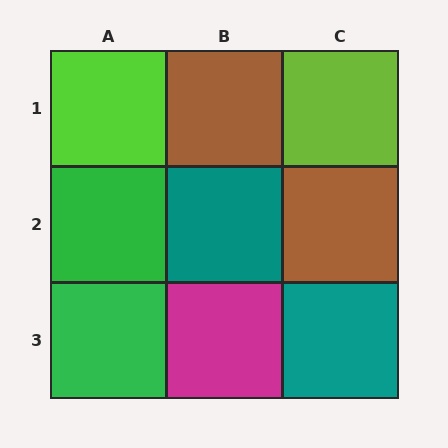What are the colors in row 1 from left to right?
Lime, brown, lime.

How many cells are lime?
2 cells are lime.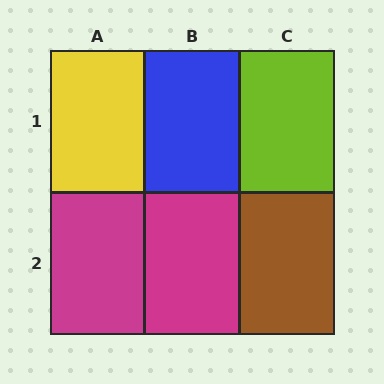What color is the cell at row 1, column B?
Blue.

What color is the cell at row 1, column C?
Lime.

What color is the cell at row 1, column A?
Yellow.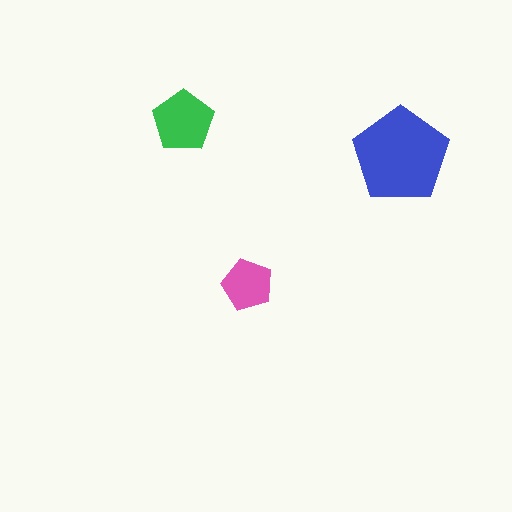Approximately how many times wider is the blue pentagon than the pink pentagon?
About 2 times wider.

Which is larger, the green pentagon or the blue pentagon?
The blue one.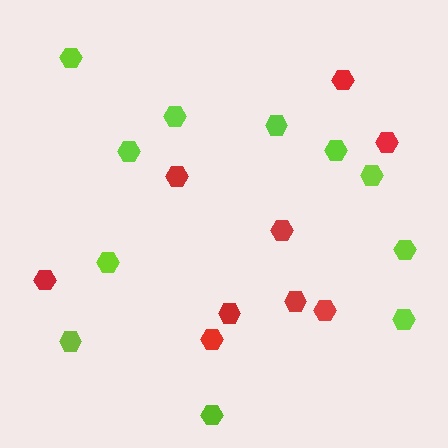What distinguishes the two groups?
There are 2 groups: one group of red hexagons (9) and one group of lime hexagons (11).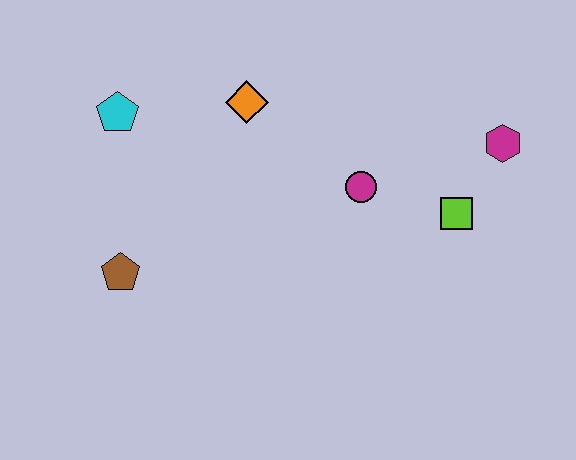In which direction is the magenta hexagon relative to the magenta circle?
The magenta hexagon is to the right of the magenta circle.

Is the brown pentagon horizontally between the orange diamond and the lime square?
No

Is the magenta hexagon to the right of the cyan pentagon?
Yes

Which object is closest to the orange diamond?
The cyan pentagon is closest to the orange diamond.